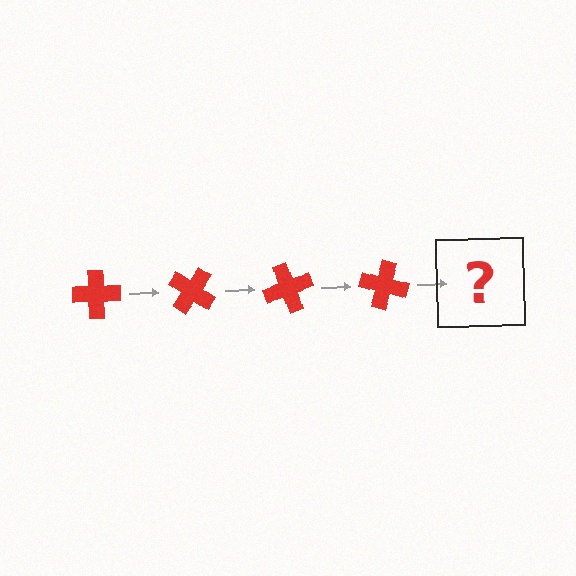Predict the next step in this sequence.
The next step is a red cross rotated 140 degrees.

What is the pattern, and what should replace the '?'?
The pattern is that the cross rotates 35 degrees each step. The '?' should be a red cross rotated 140 degrees.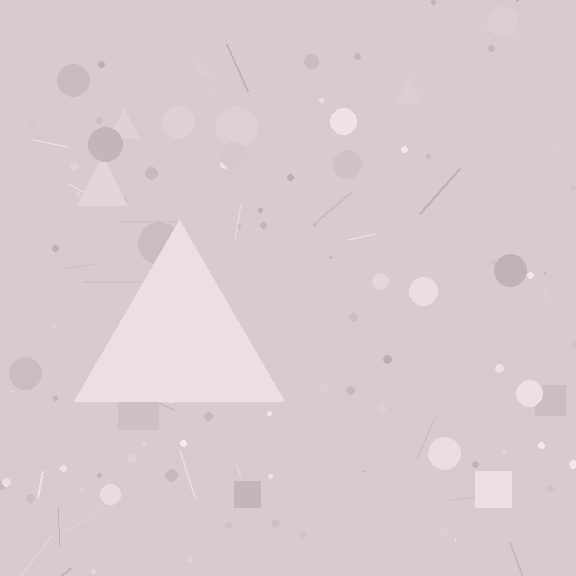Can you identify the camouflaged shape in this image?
The camouflaged shape is a triangle.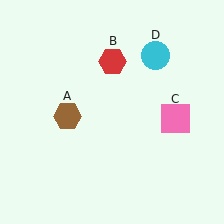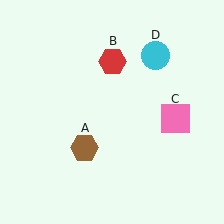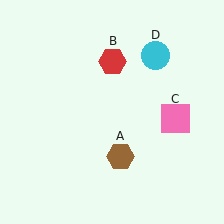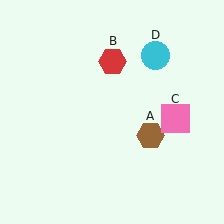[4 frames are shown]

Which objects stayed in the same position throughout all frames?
Red hexagon (object B) and pink square (object C) and cyan circle (object D) remained stationary.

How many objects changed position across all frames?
1 object changed position: brown hexagon (object A).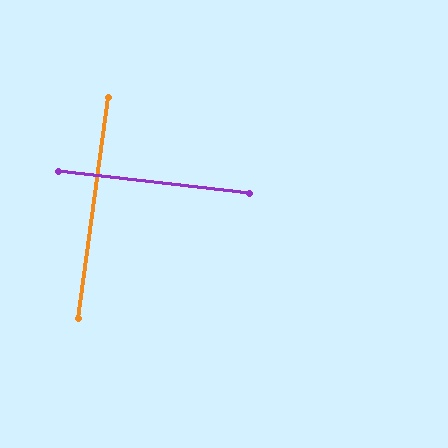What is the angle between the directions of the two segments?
Approximately 89 degrees.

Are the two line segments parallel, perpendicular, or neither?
Perpendicular — they meet at approximately 89°.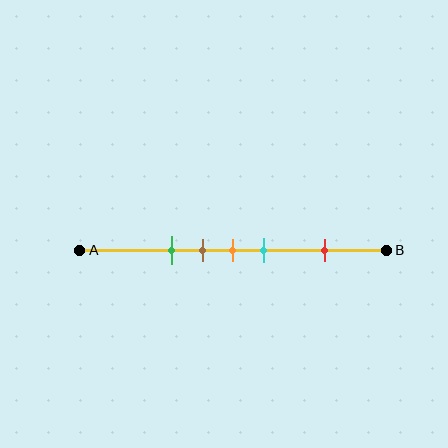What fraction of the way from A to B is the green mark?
The green mark is approximately 30% (0.3) of the way from A to B.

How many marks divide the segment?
There are 5 marks dividing the segment.